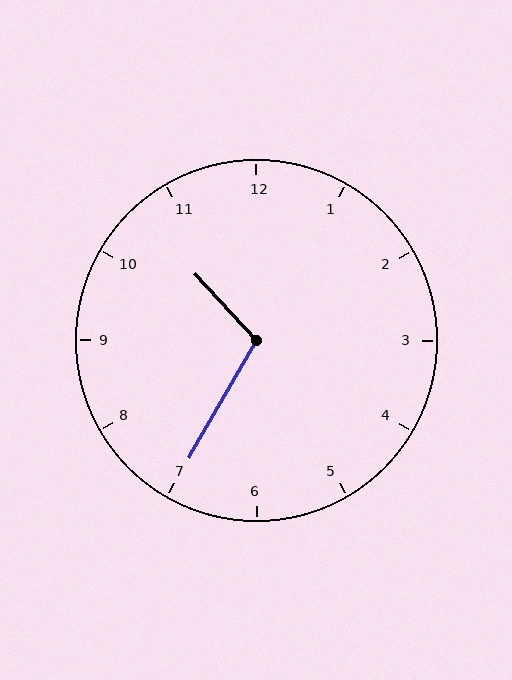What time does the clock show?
10:35.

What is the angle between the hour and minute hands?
Approximately 108 degrees.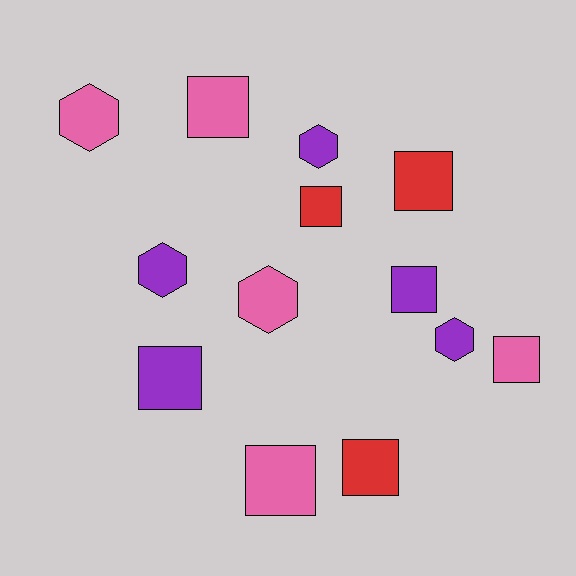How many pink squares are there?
There are 3 pink squares.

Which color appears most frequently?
Purple, with 5 objects.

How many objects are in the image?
There are 13 objects.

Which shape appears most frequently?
Square, with 8 objects.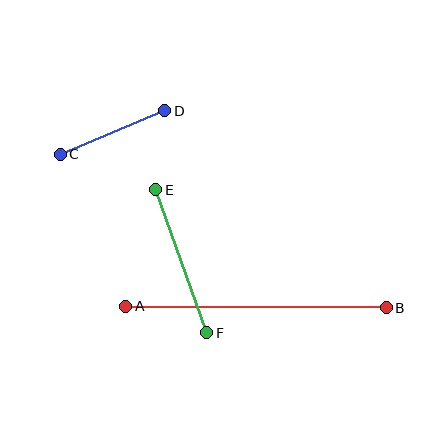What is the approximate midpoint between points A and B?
The midpoint is at approximately (256, 307) pixels.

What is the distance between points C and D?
The distance is approximately 113 pixels.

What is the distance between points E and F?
The distance is approximately 152 pixels.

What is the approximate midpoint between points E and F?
The midpoint is at approximately (181, 261) pixels.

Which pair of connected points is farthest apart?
Points A and B are farthest apart.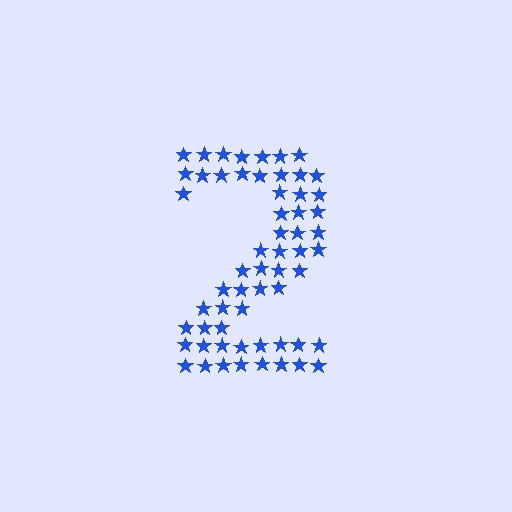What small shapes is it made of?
It is made of small stars.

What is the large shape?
The large shape is the digit 2.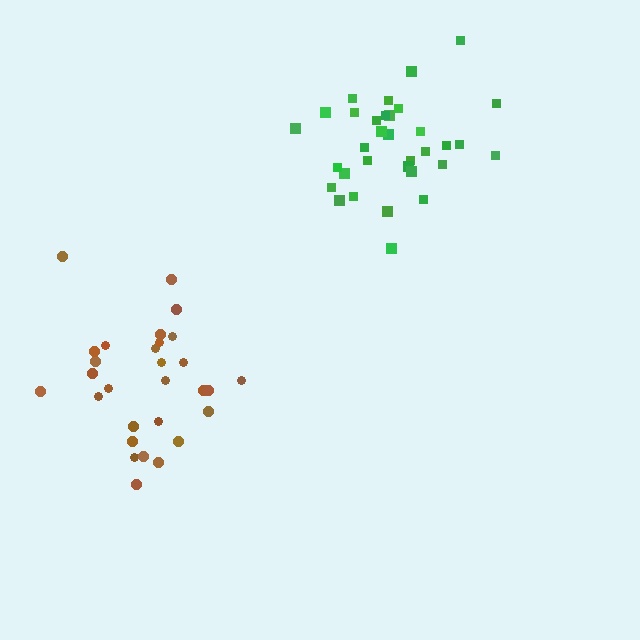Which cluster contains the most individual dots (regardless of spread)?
Green (33).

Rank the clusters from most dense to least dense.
green, brown.